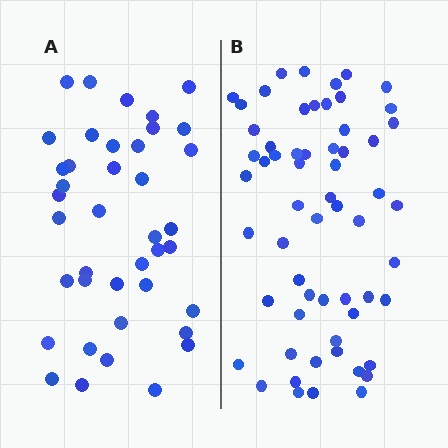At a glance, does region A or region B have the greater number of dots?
Region B (the right region) has more dots.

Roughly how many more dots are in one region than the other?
Region B has approximately 20 more dots than region A.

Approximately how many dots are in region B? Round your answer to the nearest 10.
About 60 dots.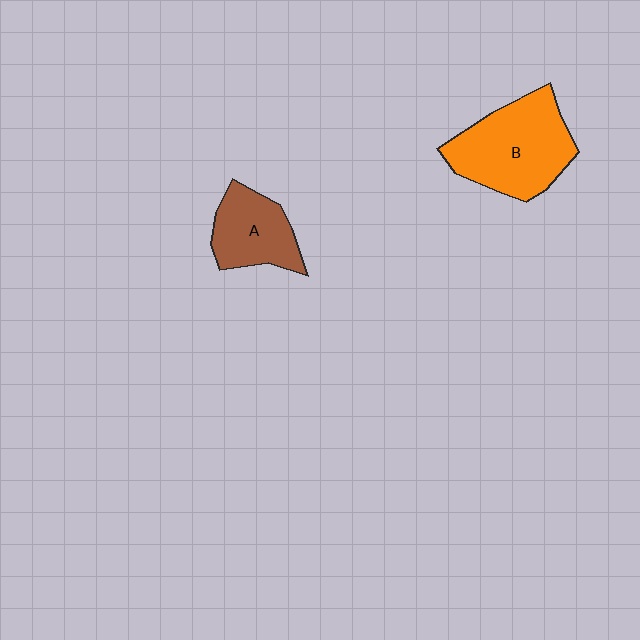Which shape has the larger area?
Shape B (orange).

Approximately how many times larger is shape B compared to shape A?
Approximately 1.6 times.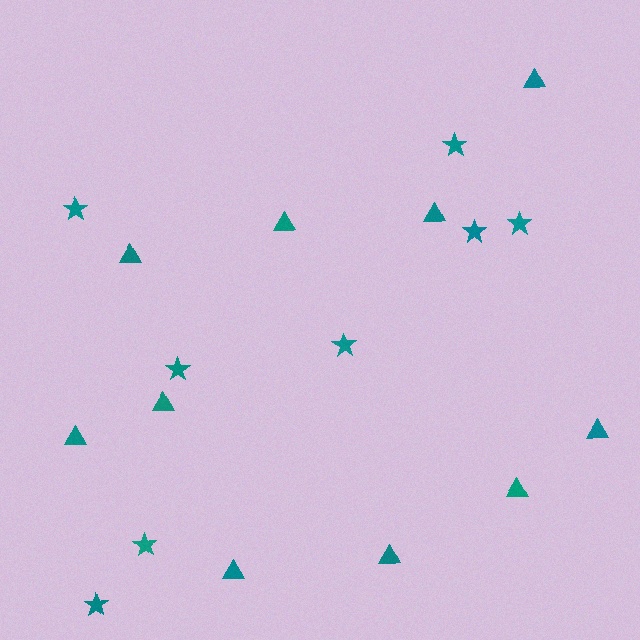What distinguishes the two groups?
There are 2 groups: one group of triangles (10) and one group of stars (8).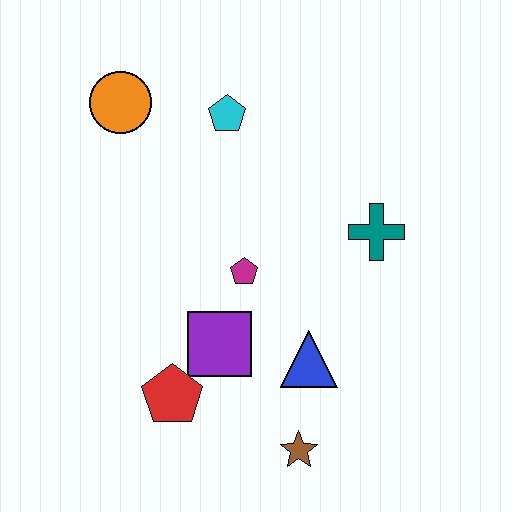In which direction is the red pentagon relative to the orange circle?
The red pentagon is below the orange circle.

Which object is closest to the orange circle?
The cyan pentagon is closest to the orange circle.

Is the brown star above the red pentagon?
No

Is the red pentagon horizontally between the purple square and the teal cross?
No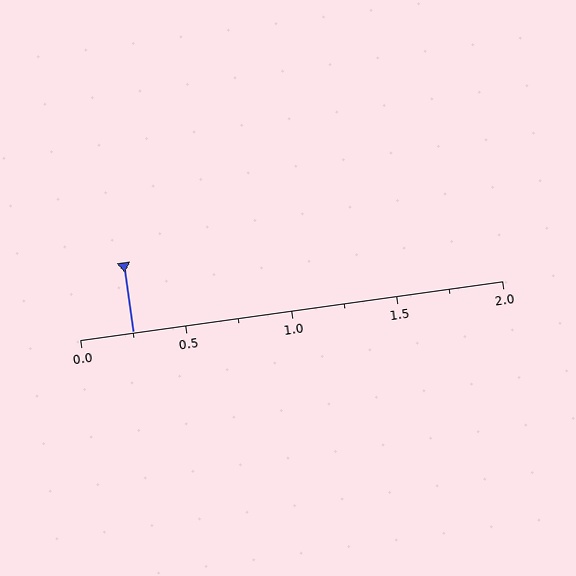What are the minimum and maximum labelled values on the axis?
The axis runs from 0.0 to 2.0.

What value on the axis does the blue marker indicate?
The marker indicates approximately 0.25.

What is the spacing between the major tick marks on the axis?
The major ticks are spaced 0.5 apart.